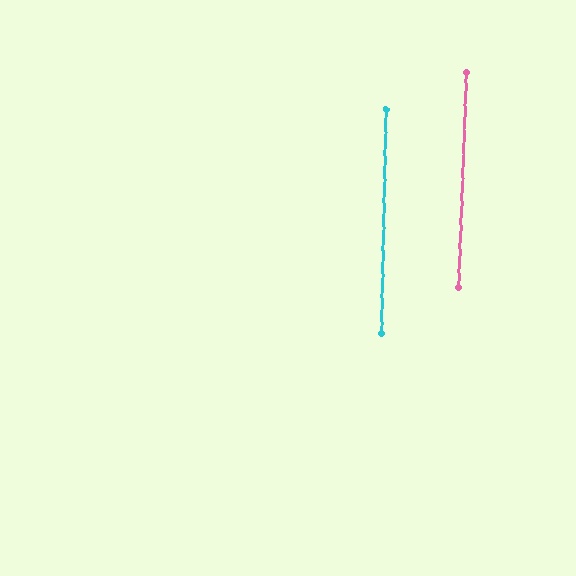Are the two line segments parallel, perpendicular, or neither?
Parallel — their directions differ by only 1.2°.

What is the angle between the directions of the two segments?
Approximately 1 degree.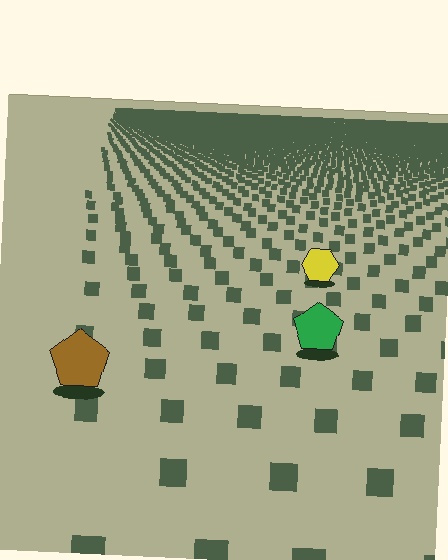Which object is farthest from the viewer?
The yellow hexagon is farthest from the viewer. It appears smaller and the ground texture around it is denser.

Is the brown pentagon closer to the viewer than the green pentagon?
Yes. The brown pentagon is closer — you can tell from the texture gradient: the ground texture is coarser near it.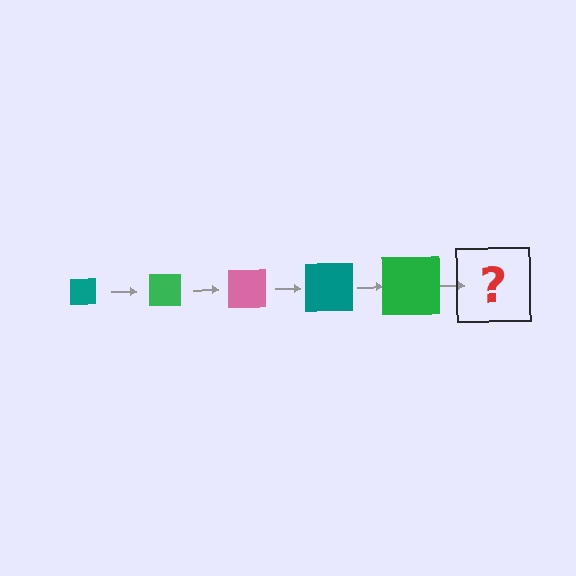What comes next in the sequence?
The next element should be a pink square, larger than the previous one.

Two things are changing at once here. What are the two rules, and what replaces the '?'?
The two rules are that the square grows larger each step and the color cycles through teal, green, and pink. The '?' should be a pink square, larger than the previous one.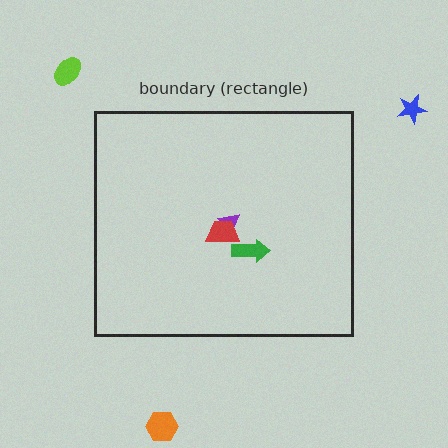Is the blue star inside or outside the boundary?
Outside.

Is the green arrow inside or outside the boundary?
Inside.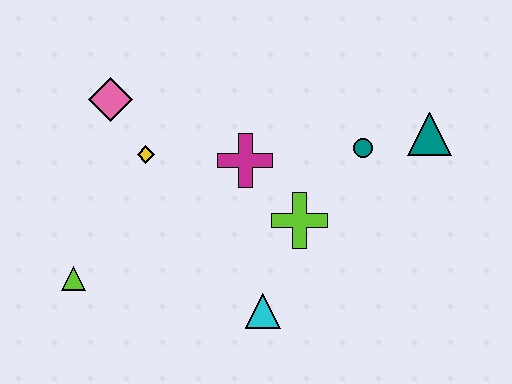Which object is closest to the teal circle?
The teal triangle is closest to the teal circle.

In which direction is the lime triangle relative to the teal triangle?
The lime triangle is to the left of the teal triangle.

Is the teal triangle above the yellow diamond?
Yes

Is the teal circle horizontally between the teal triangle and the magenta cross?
Yes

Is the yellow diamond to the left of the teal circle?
Yes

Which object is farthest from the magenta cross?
The lime triangle is farthest from the magenta cross.